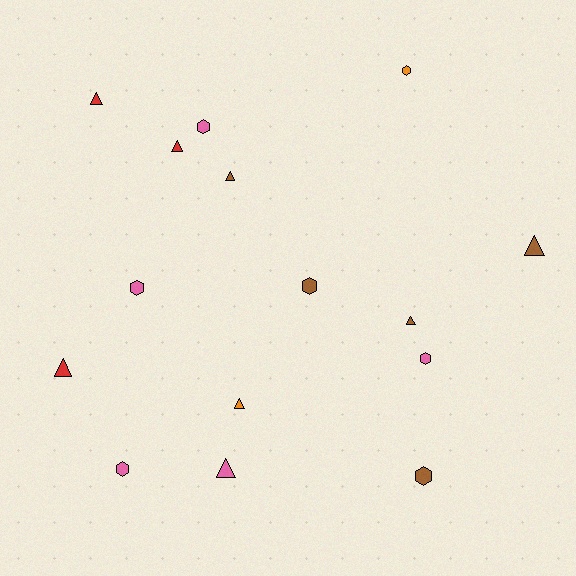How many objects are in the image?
There are 15 objects.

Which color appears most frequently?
Brown, with 5 objects.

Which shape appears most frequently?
Triangle, with 8 objects.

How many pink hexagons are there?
There are 4 pink hexagons.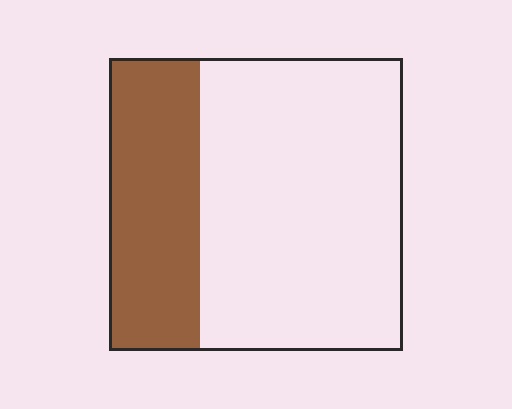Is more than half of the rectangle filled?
No.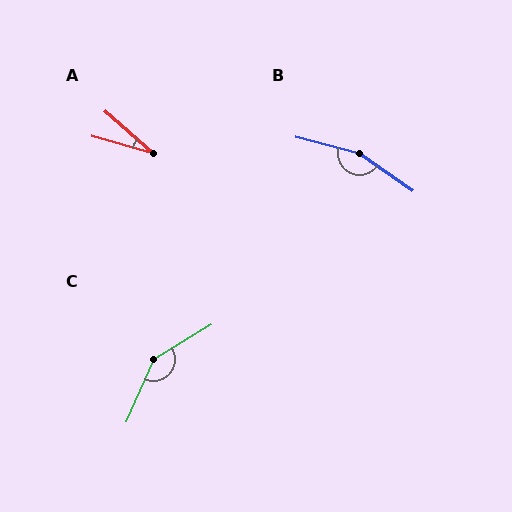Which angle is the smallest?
A, at approximately 25 degrees.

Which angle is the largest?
B, at approximately 159 degrees.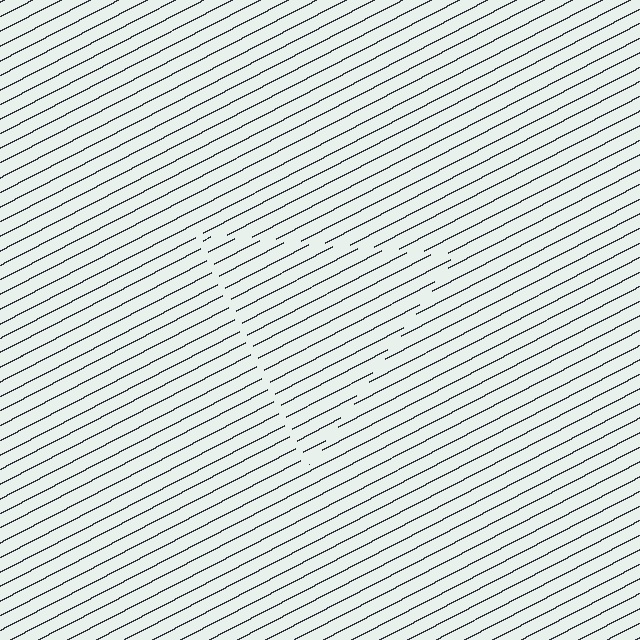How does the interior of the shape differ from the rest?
The interior of the shape contains the same grating, shifted by half a period — the contour is defined by the phase discontinuity where line-ends from the inner and outer gratings abut.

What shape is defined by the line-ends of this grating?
An illusory triangle. The interior of the shape contains the same grating, shifted by half a period — the contour is defined by the phase discontinuity where line-ends from the inner and outer gratings abut.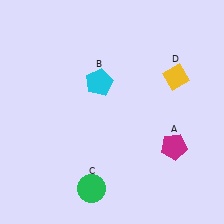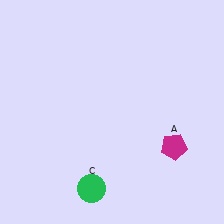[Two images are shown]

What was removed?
The yellow diamond (D), the cyan pentagon (B) were removed in Image 2.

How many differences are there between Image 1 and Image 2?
There are 2 differences between the two images.